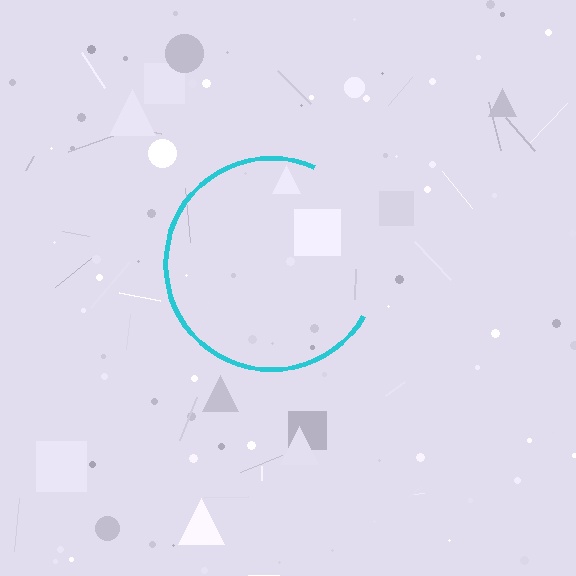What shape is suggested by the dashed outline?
The dashed outline suggests a circle.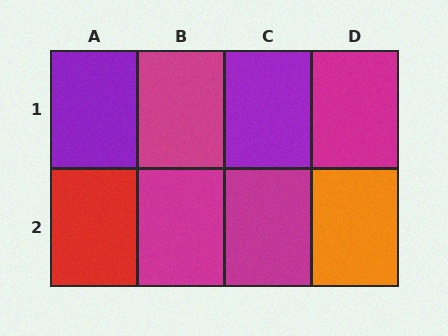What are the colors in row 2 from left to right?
Red, magenta, magenta, orange.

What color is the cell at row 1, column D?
Magenta.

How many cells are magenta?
4 cells are magenta.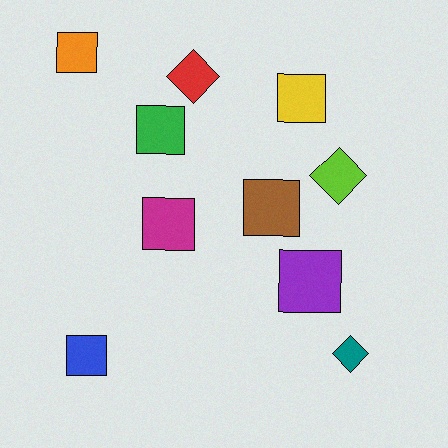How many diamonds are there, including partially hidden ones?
There are 3 diamonds.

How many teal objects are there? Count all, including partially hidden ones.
There is 1 teal object.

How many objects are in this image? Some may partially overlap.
There are 10 objects.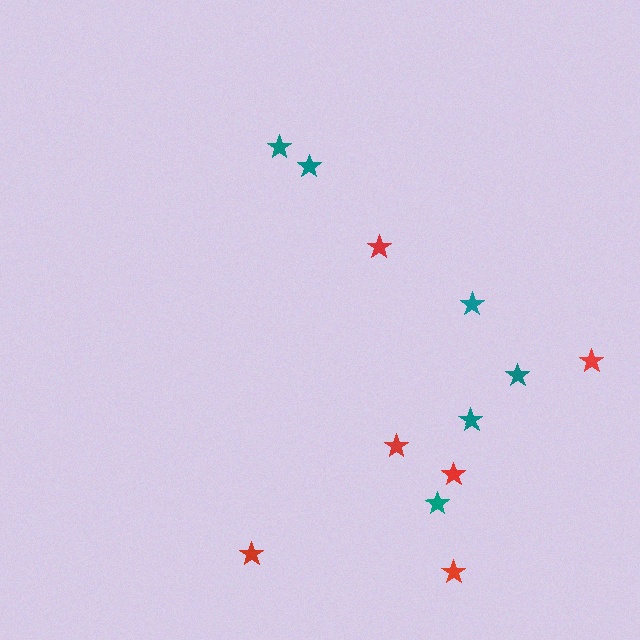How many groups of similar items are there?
There are 2 groups: one group of teal stars (6) and one group of red stars (6).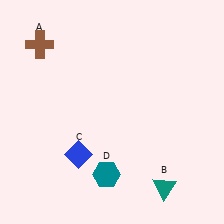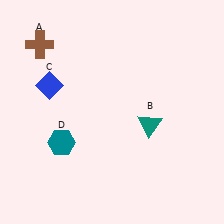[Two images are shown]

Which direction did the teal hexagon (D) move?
The teal hexagon (D) moved left.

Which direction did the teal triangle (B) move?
The teal triangle (B) moved up.